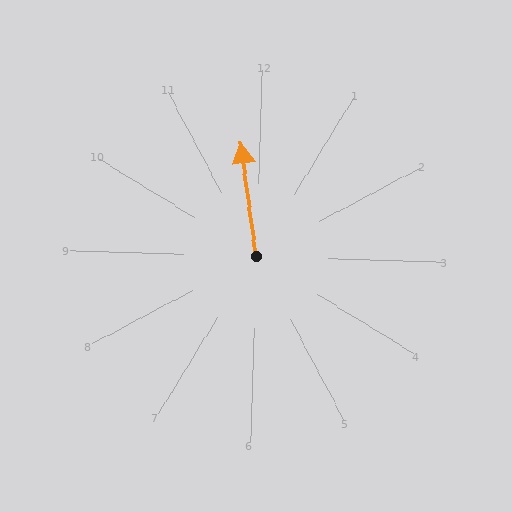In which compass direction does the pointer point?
North.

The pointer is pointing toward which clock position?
Roughly 12 o'clock.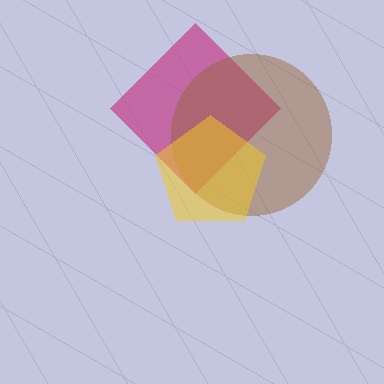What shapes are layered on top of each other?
The layered shapes are: a magenta diamond, a brown circle, a yellow pentagon.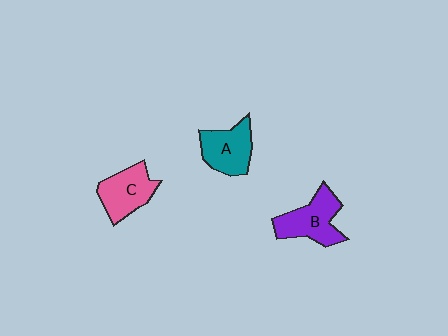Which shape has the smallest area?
Shape C (pink).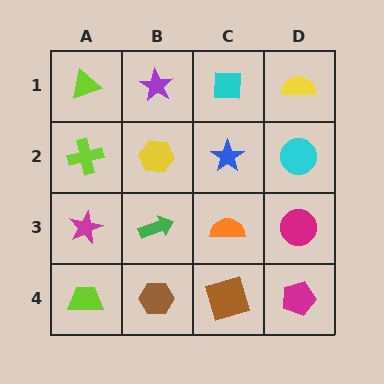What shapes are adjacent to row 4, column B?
A green arrow (row 3, column B), a lime trapezoid (row 4, column A), a brown square (row 4, column C).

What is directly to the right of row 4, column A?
A brown hexagon.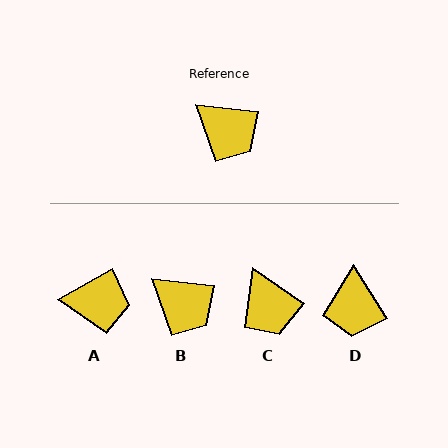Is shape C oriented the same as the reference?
No, it is off by about 27 degrees.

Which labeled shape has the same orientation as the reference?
B.